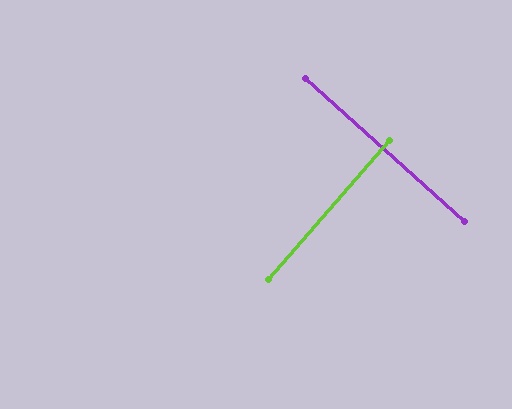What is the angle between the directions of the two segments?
Approximately 89 degrees.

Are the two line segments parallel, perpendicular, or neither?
Perpendicular — they meet at approximately 89°.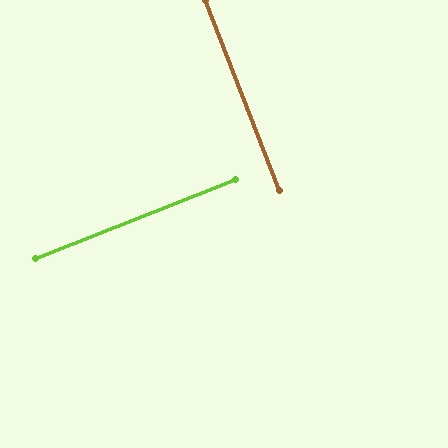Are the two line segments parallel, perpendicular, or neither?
Perpendicular — they meet at approximately 90°.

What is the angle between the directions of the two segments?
Approximately 90 degrees.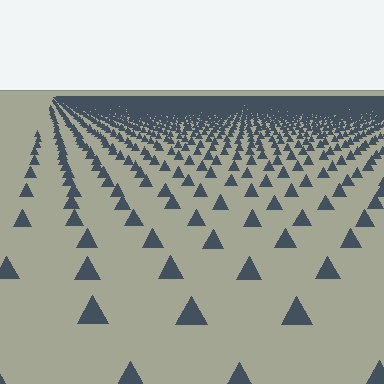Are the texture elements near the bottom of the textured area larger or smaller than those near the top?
Larger. Near the bottom, elements are closer to the viewer and appear at a bigger on-screen size.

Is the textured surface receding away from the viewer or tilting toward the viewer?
The surface is receding away from the viewer. Texture elements get smaller and denser toward the top.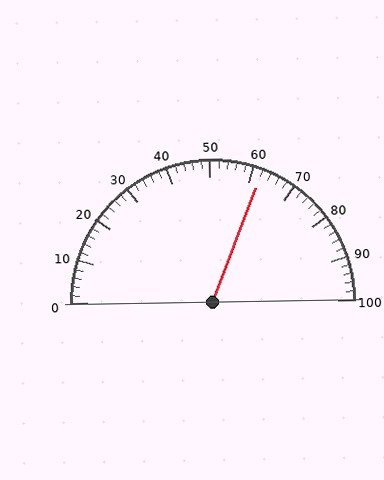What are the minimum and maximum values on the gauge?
The gauge ranges from 0 to 100.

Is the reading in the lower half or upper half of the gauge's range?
The reading is in the upper half of the range (0 to 100).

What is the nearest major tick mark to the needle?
The nearest major tick mark is 60.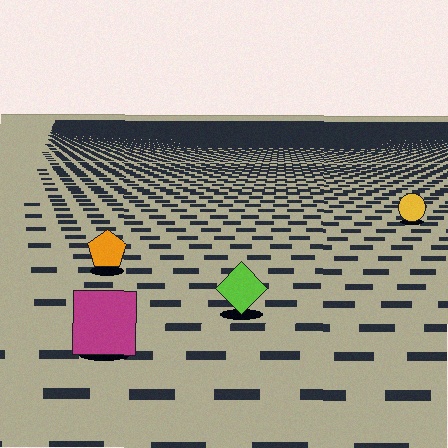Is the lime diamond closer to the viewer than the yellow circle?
Yes. The lime diamond is closer — you can tell from the texture gradient: the ground texture is coarser near it.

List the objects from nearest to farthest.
From nearest to farthest: the magenta square, the lime diamond, the orange pentagon, the yellow circle.